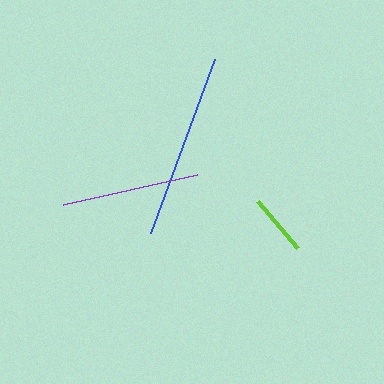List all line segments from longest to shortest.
From longest to shortest: blue, purple, lime.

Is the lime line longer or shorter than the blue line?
The blue line is longer than the lime line.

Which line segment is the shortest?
The lime line is the shortest at approximately 61 pixels.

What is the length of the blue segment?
The blue segment is approximately 185 pixels long.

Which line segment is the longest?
The blue line is the longest at approximately 185 pixels.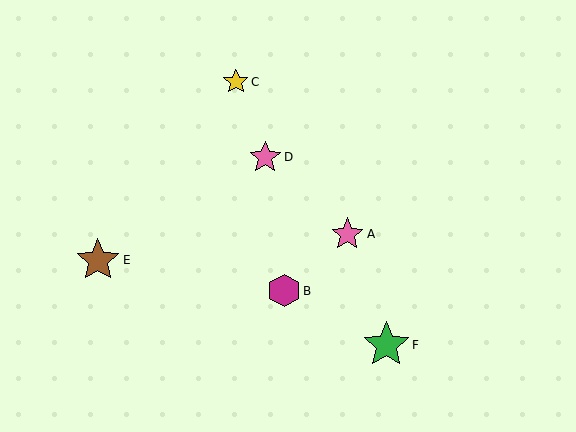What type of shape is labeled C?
Shape C is a yellow star.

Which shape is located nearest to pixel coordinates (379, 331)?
The green star (labeled F) at (386, 345) is nearest to that location.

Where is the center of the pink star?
The center of the pink star is at (265, 157).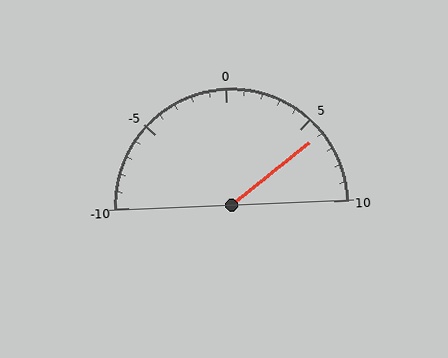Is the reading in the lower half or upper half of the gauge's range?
The reading is in the upper half of the range (-10 to 10).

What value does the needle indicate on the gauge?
The needle indicates approximately 6.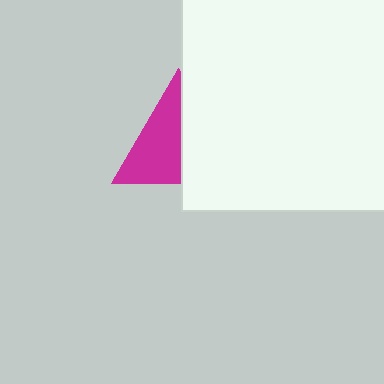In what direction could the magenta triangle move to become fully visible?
The magenta triangle could move left. That would shift it out from behind the white rectangle entirely.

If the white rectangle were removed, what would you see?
You would see the complete magenta triangle.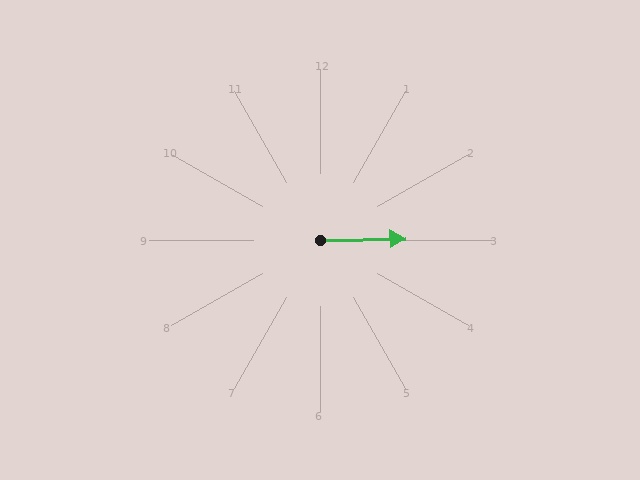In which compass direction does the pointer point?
East.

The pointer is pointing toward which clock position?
Roughly 3 o'clock.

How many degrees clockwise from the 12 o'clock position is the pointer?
Approximately 89 degrees.